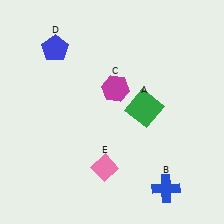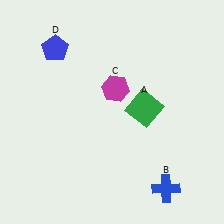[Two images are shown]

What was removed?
The pink diamond (E) was removed in Image 2.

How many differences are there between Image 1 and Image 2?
There is 1 difference between the two images.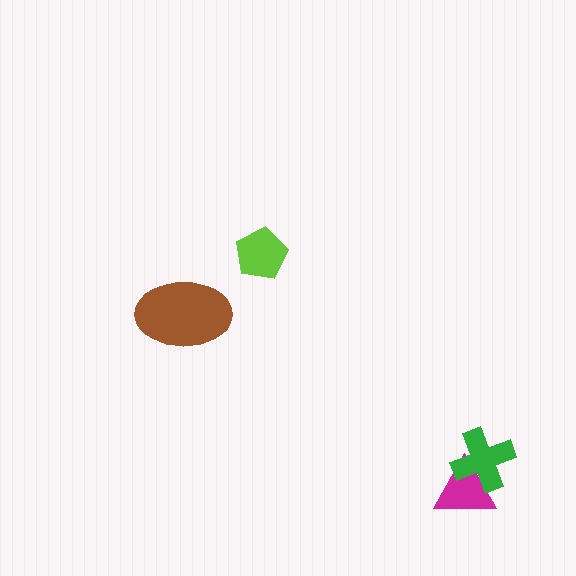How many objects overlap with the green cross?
1 object overlaps with the green cross.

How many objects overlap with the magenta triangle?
1 object overlaps with the magenta triangle.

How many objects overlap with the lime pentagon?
0 objects overlap with the lime pentagon.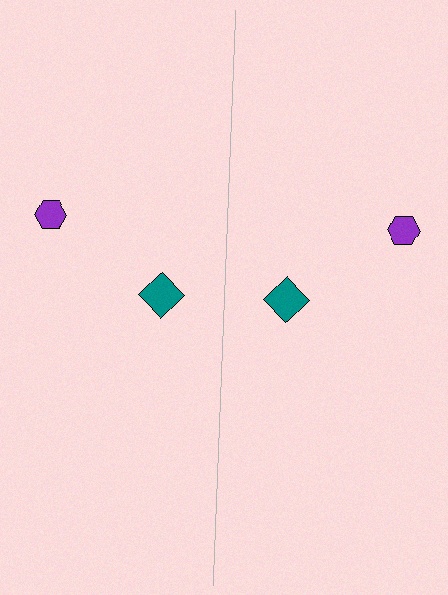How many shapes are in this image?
There are 4 shapes in this image.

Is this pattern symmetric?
Yes, this pattern has bilateral (reflection) symmetry.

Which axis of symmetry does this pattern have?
The pattern has a vertical axis of symmetry running through the center of the image.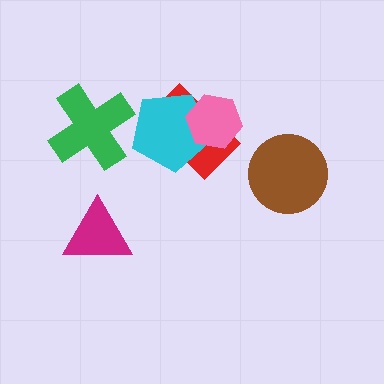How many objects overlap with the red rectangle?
2 objects overlap with the red rectangle.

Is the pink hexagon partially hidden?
No, no other shape covers it.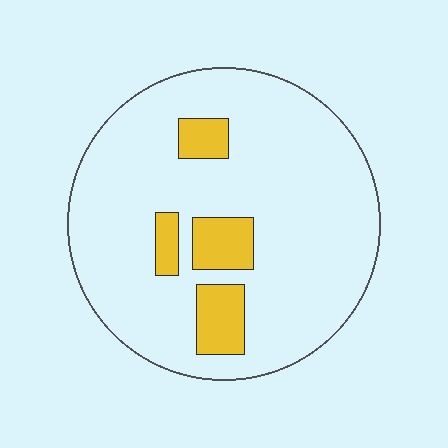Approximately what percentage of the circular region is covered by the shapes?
Approximately 15%.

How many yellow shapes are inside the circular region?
4.